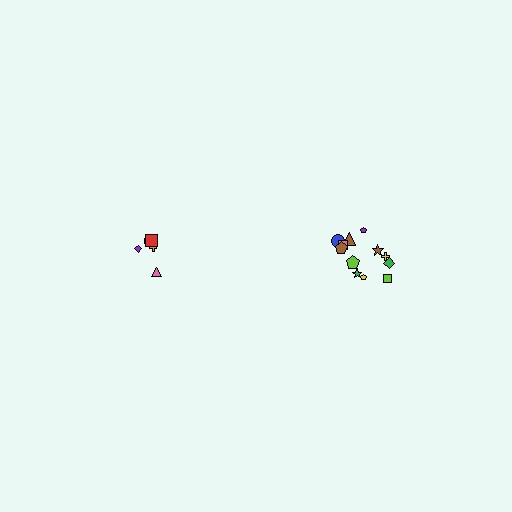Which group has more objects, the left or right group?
The right group.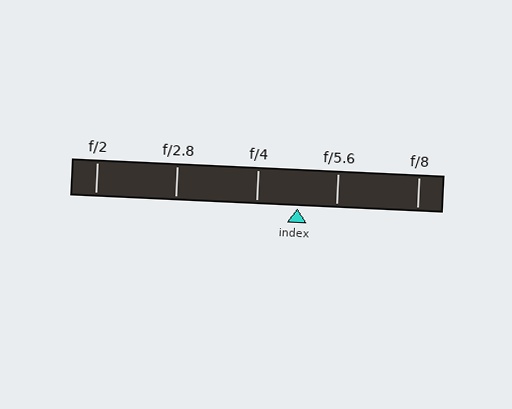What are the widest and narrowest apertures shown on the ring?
The widest aperture shown is f/2 and the narrowest is f/8.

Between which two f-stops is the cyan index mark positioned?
The index mark is between f/4 and f/5.6.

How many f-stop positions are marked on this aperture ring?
There are 5 f-stop positions marked.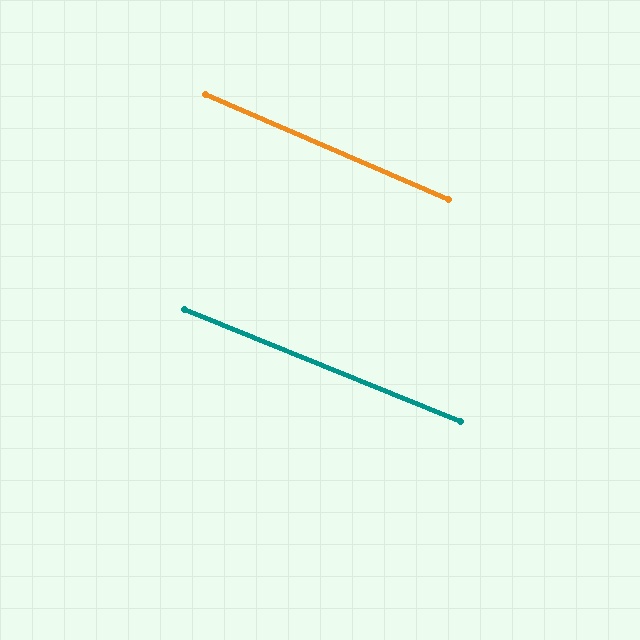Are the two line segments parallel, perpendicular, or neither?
Parallel — their directions differ by only 1.2°.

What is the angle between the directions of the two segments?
Approximately 1 degree.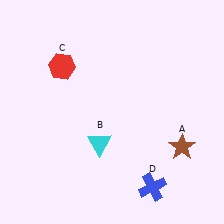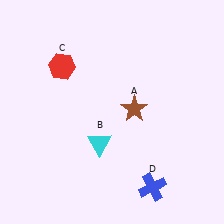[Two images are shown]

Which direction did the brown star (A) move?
The brown star (A) moved left.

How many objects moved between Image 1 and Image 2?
1 object moved between the two images.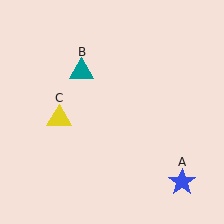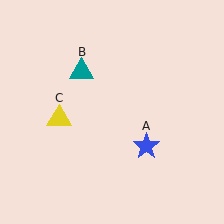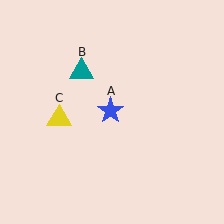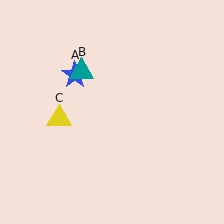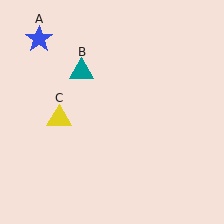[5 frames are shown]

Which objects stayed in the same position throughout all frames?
Teal triangle (object B) and yellow triangle (object C) remained stationary.